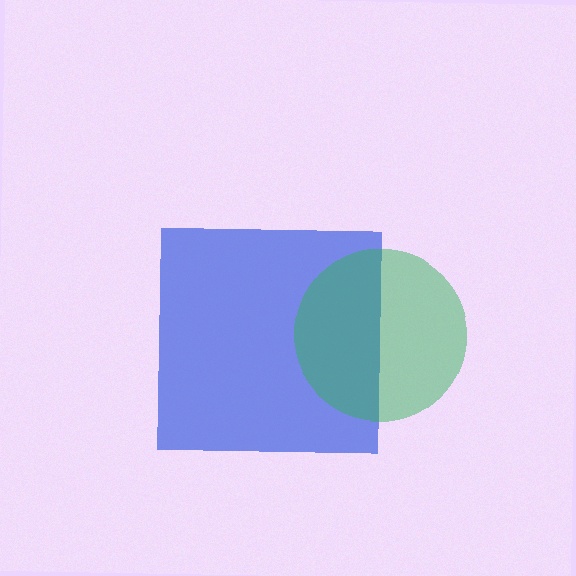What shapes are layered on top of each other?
The layered shapes are: a blue square, a green circle.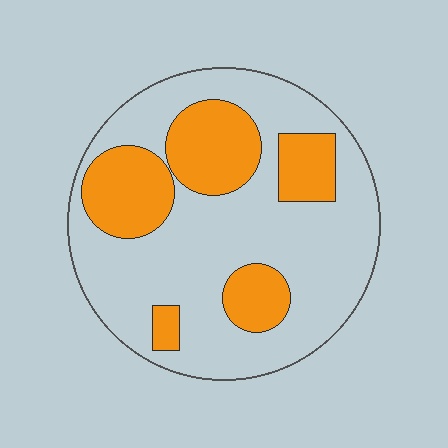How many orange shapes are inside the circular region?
5.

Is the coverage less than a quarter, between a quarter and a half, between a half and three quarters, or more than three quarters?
Between a quarter and a half.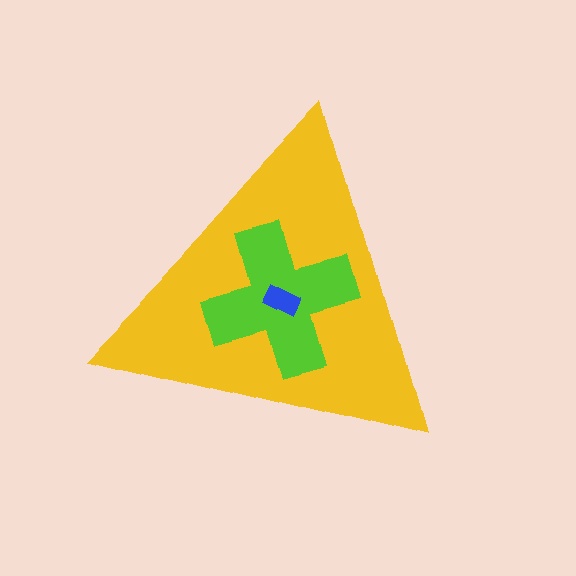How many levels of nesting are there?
3.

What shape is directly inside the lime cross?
The blue rectangle.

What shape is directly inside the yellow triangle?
The lime cross.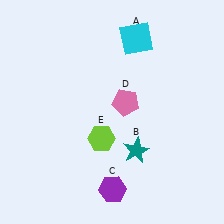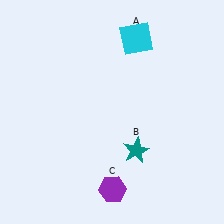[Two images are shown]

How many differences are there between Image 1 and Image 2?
There are 2 differences between the two images.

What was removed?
The lime hexagon (E), the pink pentagon (D) were removed in Image 2.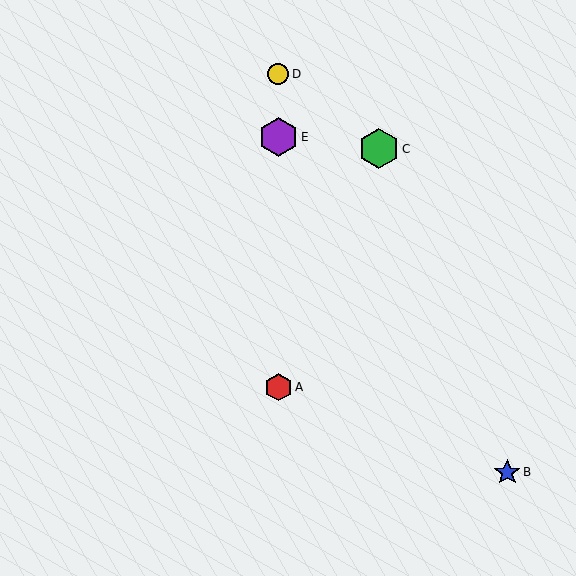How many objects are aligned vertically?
3 objects (A, D, E) are aligned vertically.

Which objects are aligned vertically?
Objects A, D, E are aligned vertically.